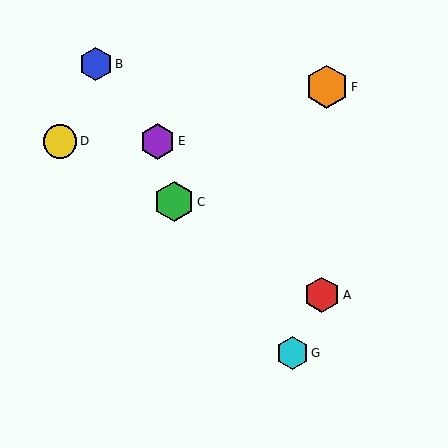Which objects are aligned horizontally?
Objects D, E are aligned horizontally.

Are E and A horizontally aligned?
No, E is at y≈141 and A is at y≈295.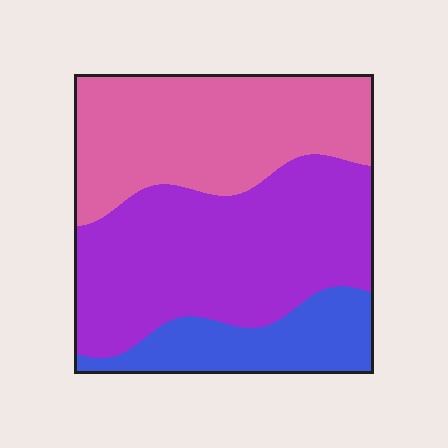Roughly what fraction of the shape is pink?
Pink takes up about three eighths (3/8) of the shape.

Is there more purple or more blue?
Purple.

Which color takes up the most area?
Purple, at roughly 45%.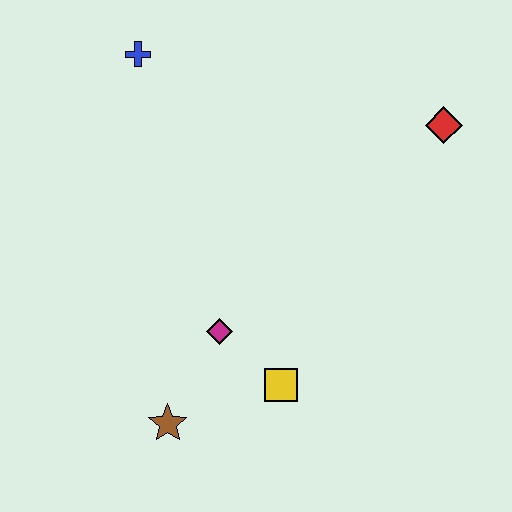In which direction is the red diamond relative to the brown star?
The red diamond is above the brown star.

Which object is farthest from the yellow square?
The blue cross is farthest from the yellow square.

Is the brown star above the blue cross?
No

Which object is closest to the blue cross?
The magenta diamond is closest to the blue cross.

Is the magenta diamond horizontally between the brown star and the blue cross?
No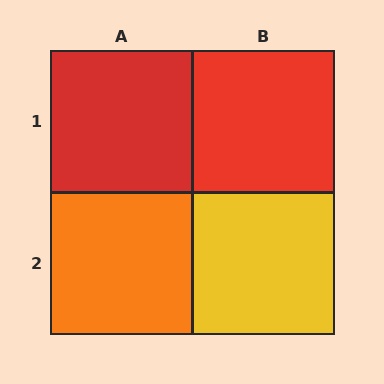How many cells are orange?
1 cell is orange.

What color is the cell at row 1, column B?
Red.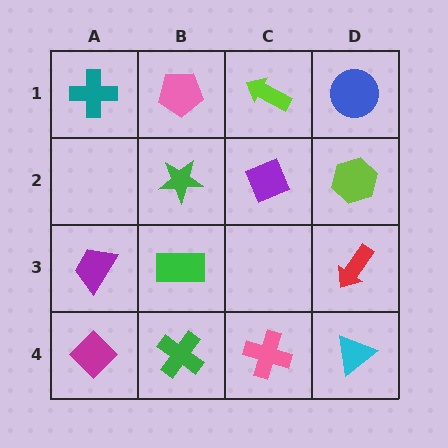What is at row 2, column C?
A purple diamond.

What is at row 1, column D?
A blue circle.